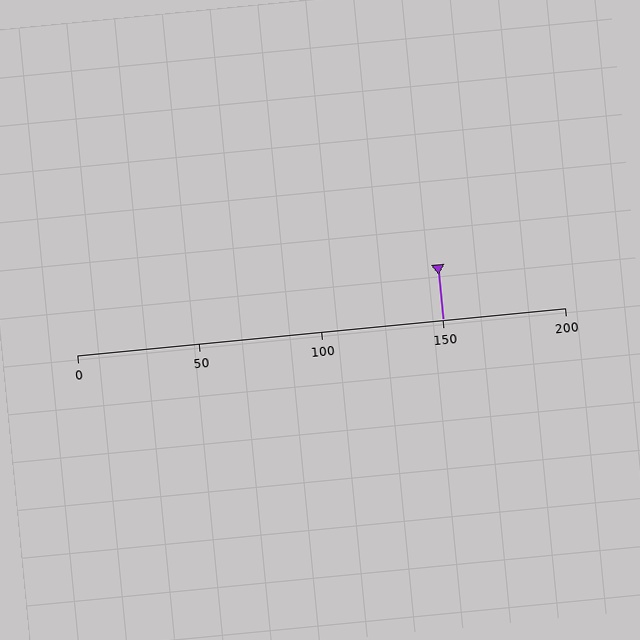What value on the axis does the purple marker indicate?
The marker indicates approximately 150.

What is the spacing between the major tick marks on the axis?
The major ticks are spaced 50 apart.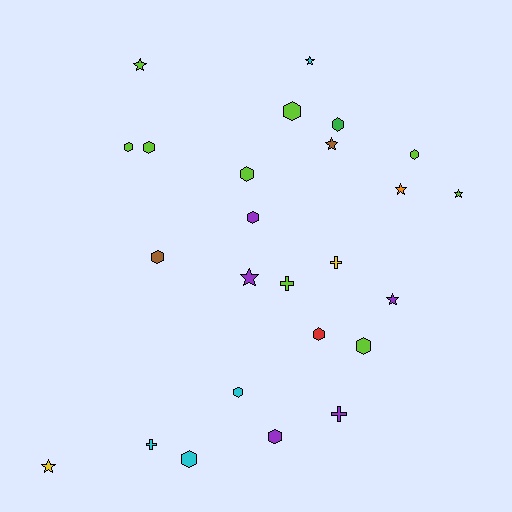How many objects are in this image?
There are 25 objects.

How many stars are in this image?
There are 8 stars.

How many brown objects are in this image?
There are 2 brown objects.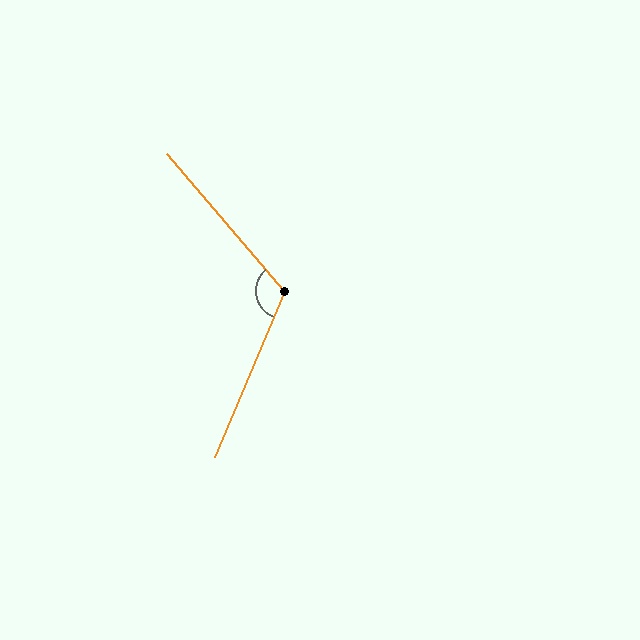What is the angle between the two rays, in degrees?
Approximately 117 degrees.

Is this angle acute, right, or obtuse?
It is obtuse.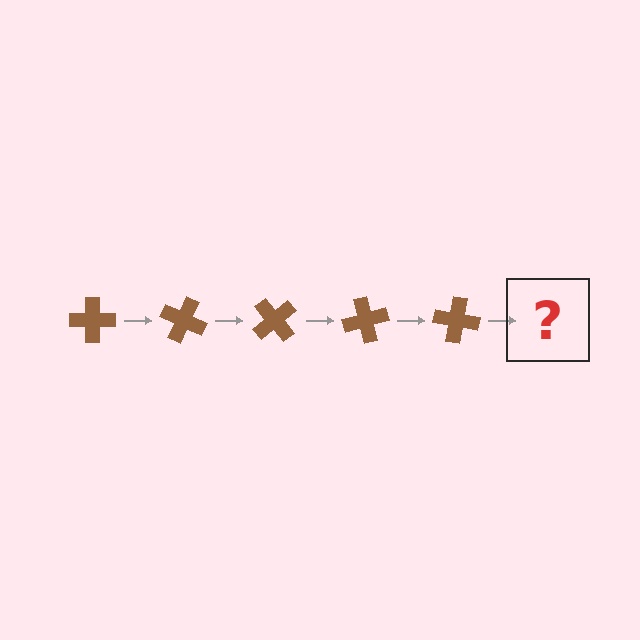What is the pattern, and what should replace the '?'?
The pattern is that the cross rotates 25 degrees each step. The '?' should be a brown cross rotated 125 degrees.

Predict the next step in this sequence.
The next step is a brown cross rotated 125 degrees.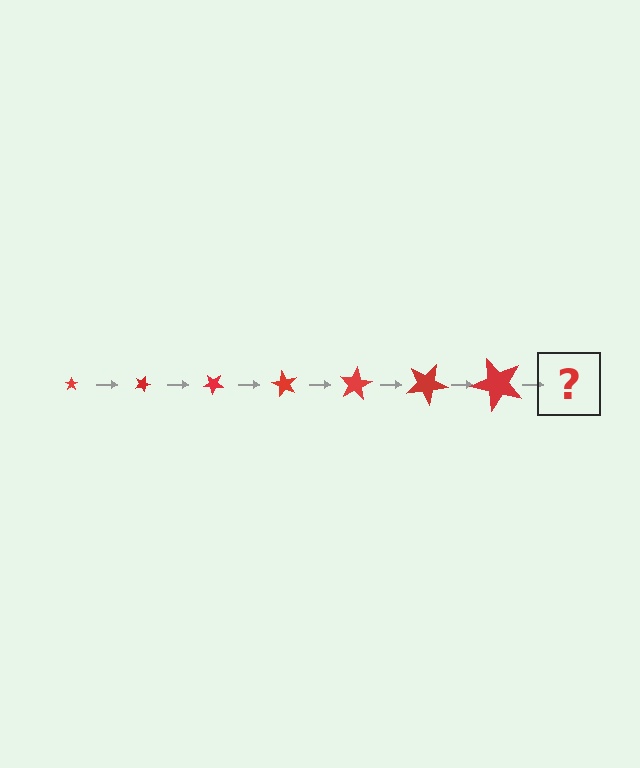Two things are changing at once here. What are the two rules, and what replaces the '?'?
The two rules are that the star grows larger each step and it rotates 20 degrees each step. The '?' should be a star, larger than the previous one and rotated 140 degrees from the start.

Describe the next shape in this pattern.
It should be a star, larger than the previous one and rotated 140 degrees from the start.